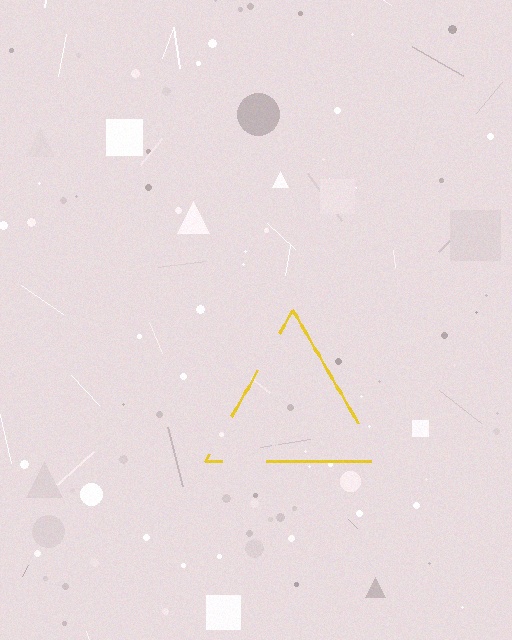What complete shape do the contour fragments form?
The contour fragments form a triangle.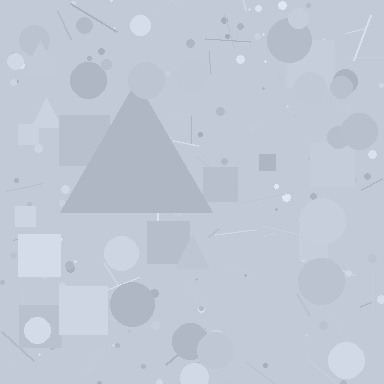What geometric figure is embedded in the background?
A triangle is embedded in the background.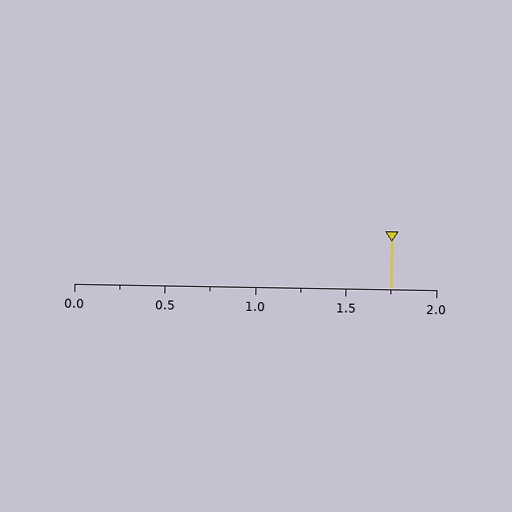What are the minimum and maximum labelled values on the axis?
The axis runs from 0.0 to 2.0.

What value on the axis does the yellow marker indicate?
The marker indicates approximately 1.75.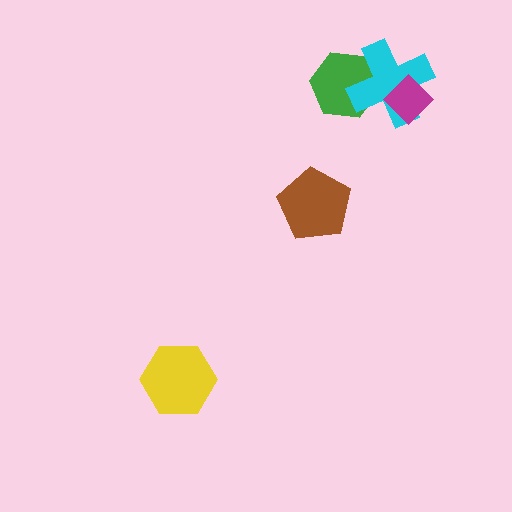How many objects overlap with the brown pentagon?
0 objects overlap with the brown pentagon.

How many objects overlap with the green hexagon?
1 object overlaps with the green hexagon.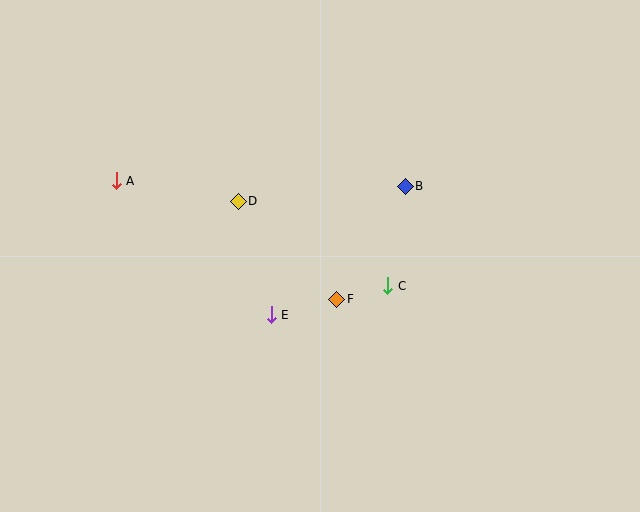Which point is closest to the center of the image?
Point F at (337, 299) is closest to the center.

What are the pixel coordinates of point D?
Point D is at (238, 201).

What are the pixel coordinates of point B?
Point B is at (405, 186).